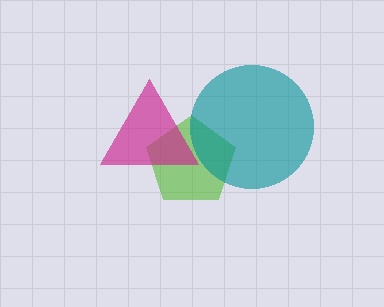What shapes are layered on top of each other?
The layered shapes are: a lime pentagon, a magenta triangle, a teal circle.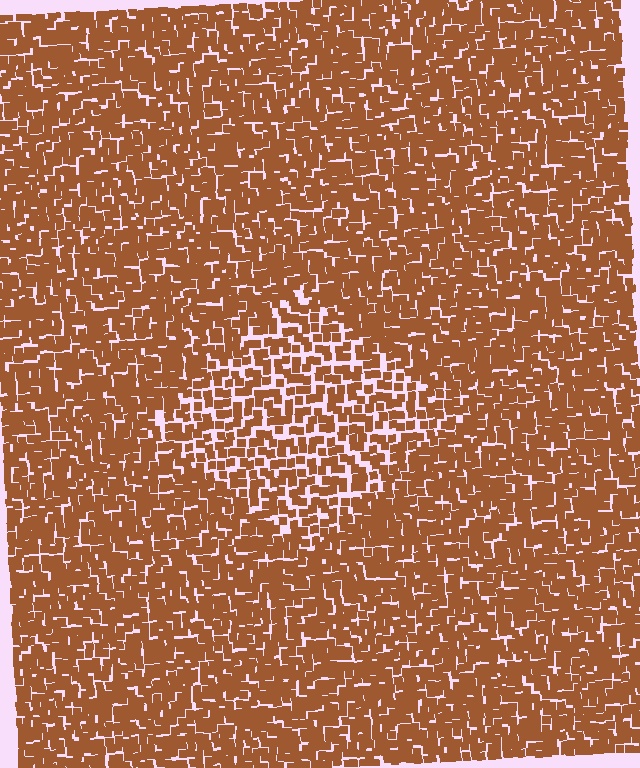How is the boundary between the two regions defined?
The boundary is defined by a change in element density (approximately 1.6x ratio). All elements are the same color, size, and shape.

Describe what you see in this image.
The image contains small brown elements arranged at two different densities. A diamond-shaped region is visible where the elements are less densely packed than the surrounding area.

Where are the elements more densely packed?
The elements are more densely packed outside the diamond boundary.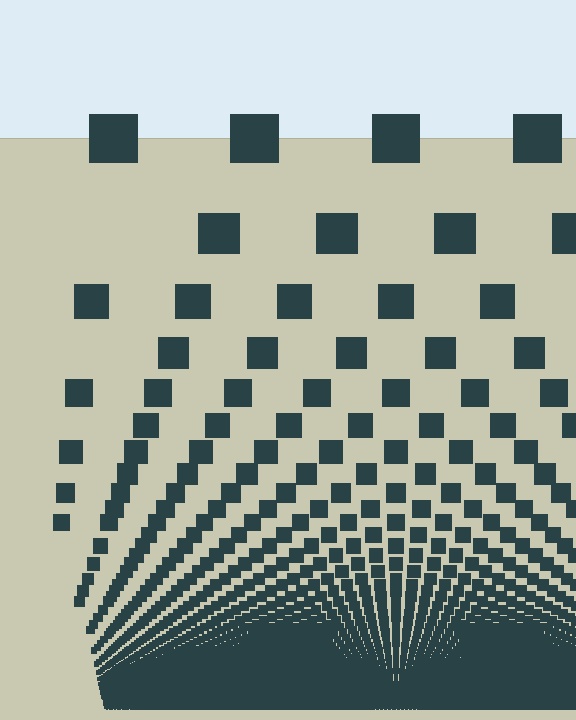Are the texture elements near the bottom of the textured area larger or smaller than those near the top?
Smaller. The gradient is inverted — elements near the bottom are smaller and denser.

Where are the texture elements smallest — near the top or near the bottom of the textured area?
Near the bottom.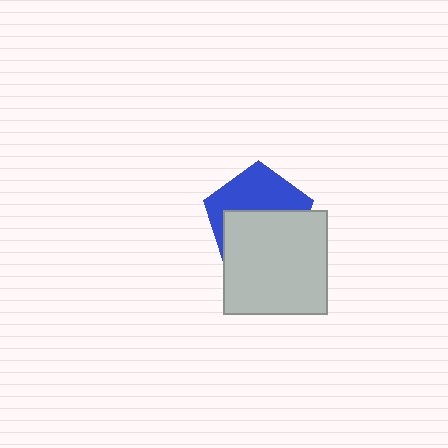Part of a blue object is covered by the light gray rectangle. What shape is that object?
It is a pentagon.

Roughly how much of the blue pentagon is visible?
About half of it is visible (roughly 46%).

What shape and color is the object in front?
The object in front is a light gray rectangle.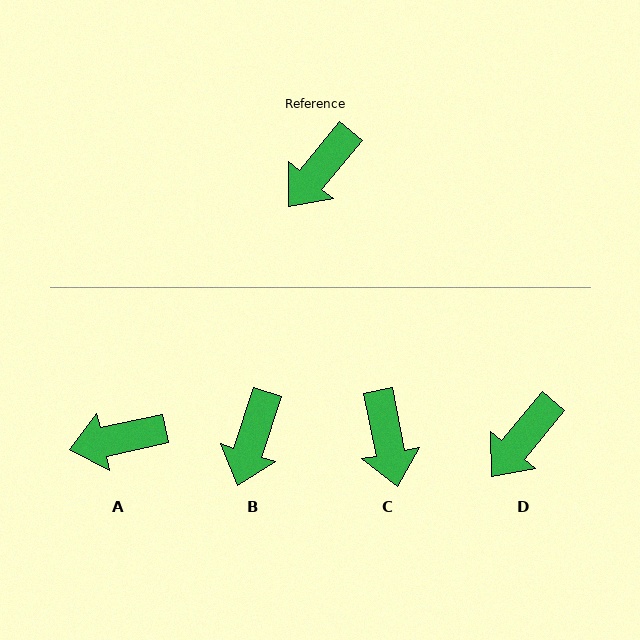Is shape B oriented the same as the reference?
No, it is off by about 21 degrees.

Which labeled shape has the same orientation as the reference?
D.